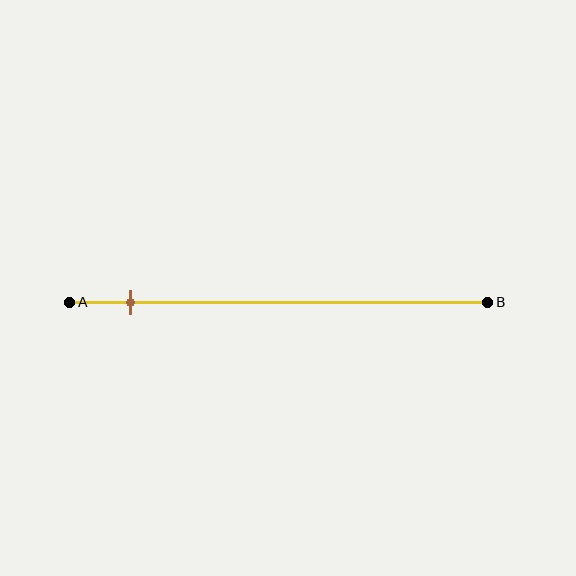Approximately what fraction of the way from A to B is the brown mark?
The brown mark is approximately 15% of the way from A to B.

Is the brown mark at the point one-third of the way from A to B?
No, the mark is at about 15% from A, not at the 33% one-third point.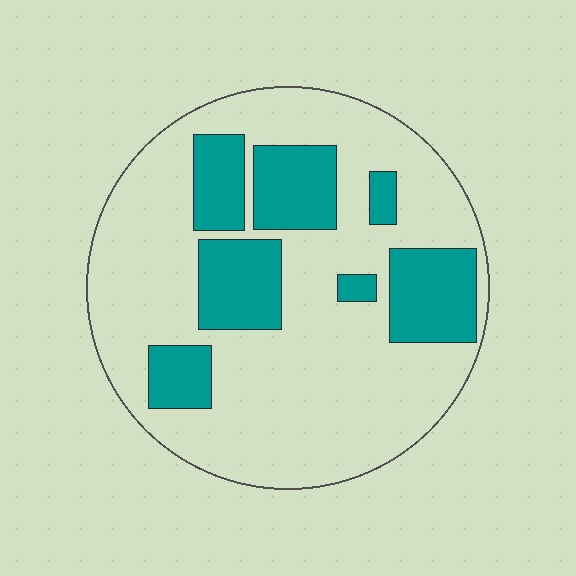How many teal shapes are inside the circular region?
7.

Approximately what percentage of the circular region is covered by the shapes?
Approximately 25%.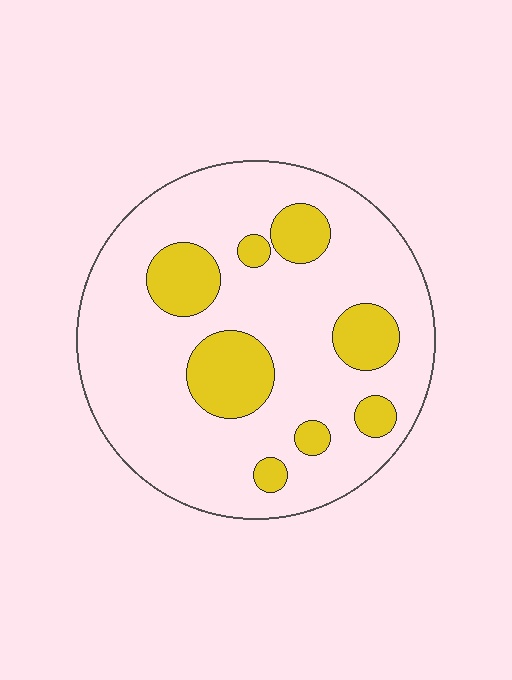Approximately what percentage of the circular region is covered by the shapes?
Approximately 20%.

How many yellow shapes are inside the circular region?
8.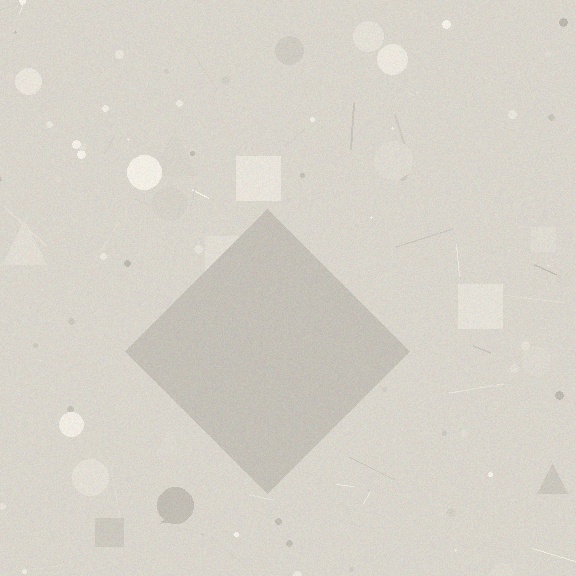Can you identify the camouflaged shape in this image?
The camouflaged shape is a diamond.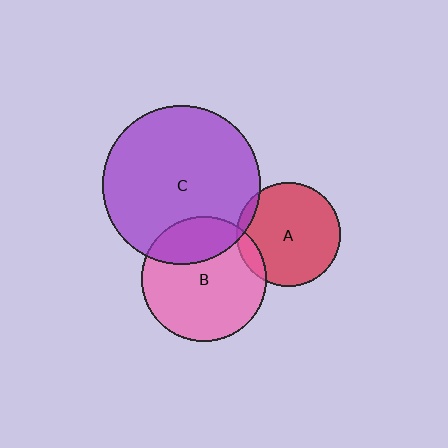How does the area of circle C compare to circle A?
Approximately 2.3 times.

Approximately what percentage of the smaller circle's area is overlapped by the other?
Approximately 25%.